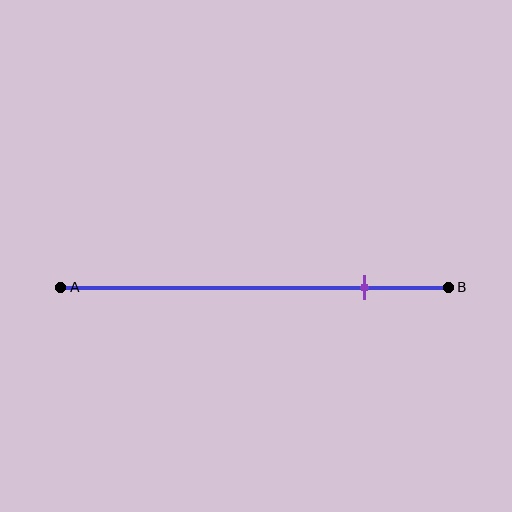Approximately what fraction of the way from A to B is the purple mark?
The purple mark is approximately 80% of the way from A to B.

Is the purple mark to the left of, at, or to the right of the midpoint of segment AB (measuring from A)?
The purple mark is to the right of the midpoint of segment AB.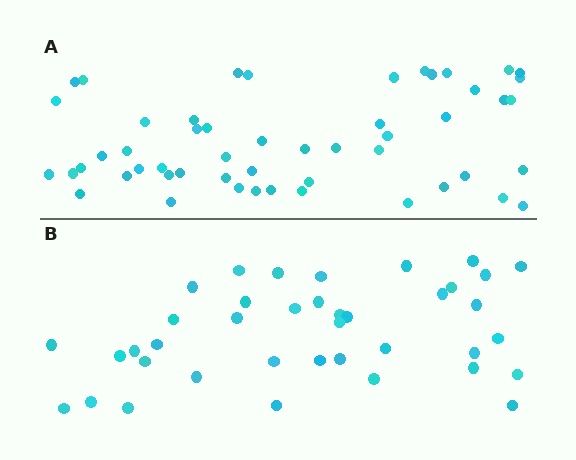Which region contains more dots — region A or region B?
Region A (the top region) has more dots.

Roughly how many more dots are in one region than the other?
Region A has approximately 15 more dots than region B.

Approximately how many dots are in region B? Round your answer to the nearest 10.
About 40 dots. (The exact count is 39, which rounds to 40.)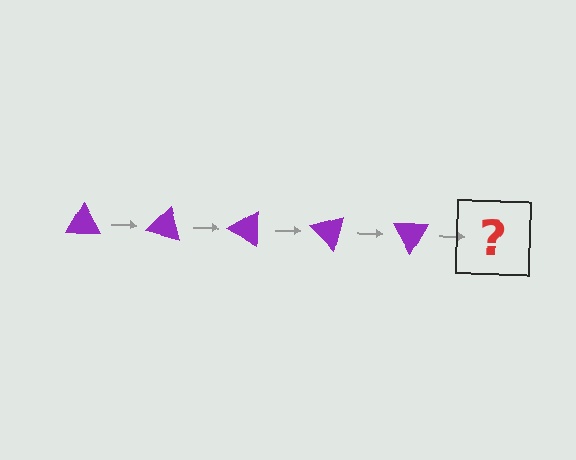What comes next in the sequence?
The next element should be a purple triangle rotated 75 degrees.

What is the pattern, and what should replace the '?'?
The pattern is that the triangle rotates 15 degrees each step. The '?' should be a purple triangle rotated 75 degrees.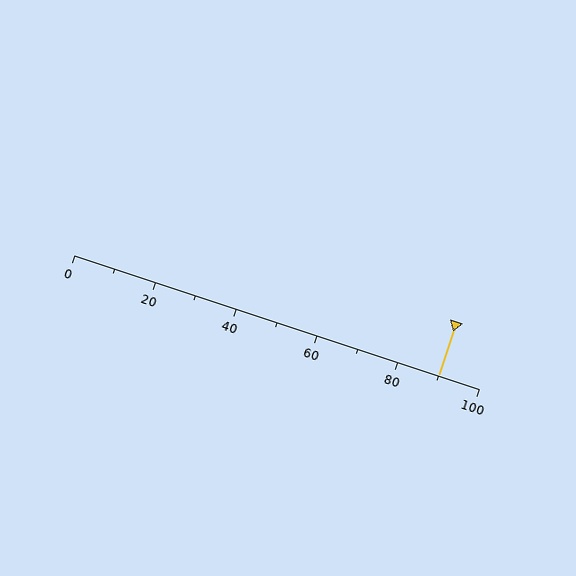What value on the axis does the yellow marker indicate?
The marker indicates approximately 90.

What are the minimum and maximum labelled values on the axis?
The axis runs from 0 to 100.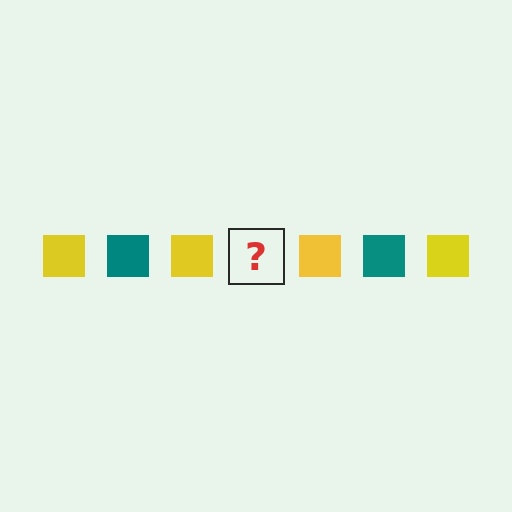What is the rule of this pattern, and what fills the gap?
The rule is that the pattern cycles through yellow, teal squares. The gap should be filled with a teal square.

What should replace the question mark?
The question mark should be replaced with a teal square.